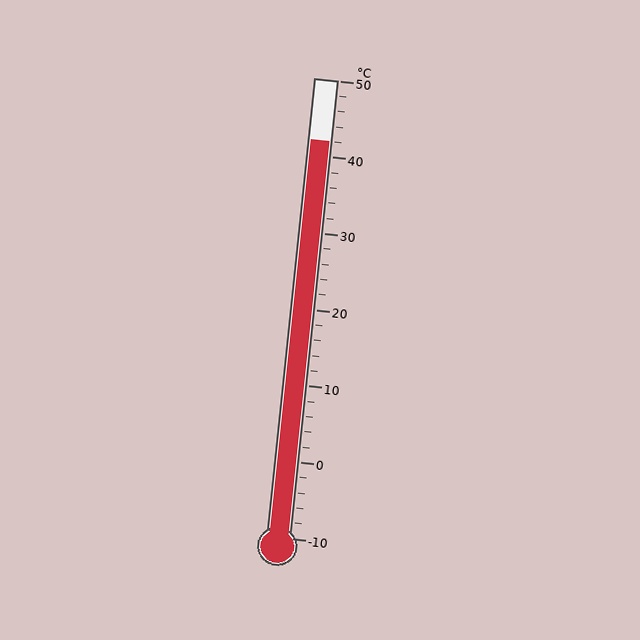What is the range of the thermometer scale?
The thermometer scale ranges from -10°C to 50°C.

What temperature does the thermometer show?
The thermometer shows approximately 42°C.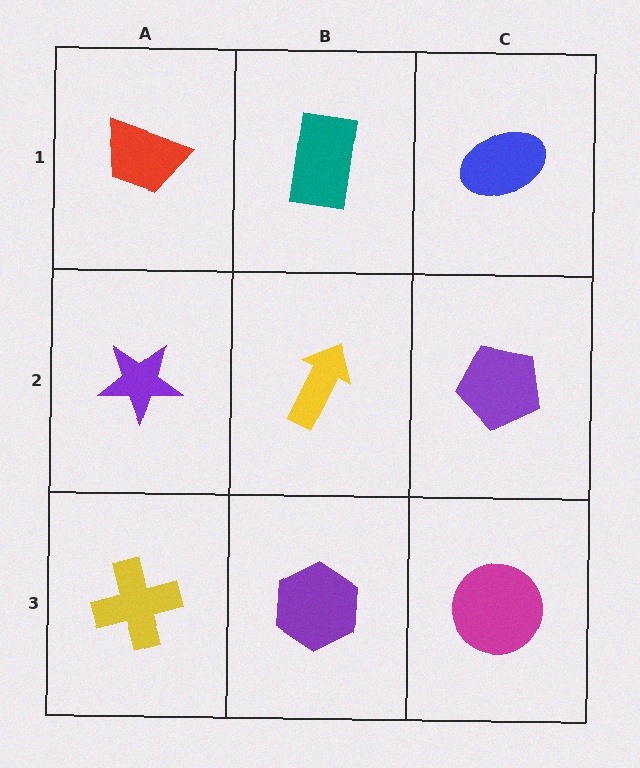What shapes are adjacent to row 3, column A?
A purple star (row 2, column A), a purple hexagon (row 3, column B).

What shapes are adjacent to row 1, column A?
A purple star (row 2, column A), a teal rectangle (row 1, column B).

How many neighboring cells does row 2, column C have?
3.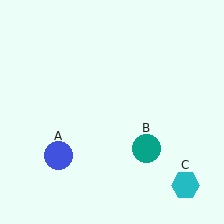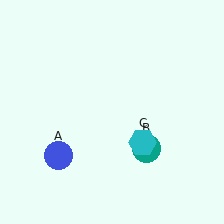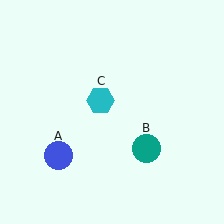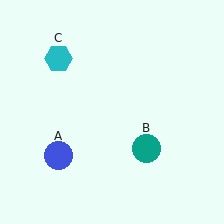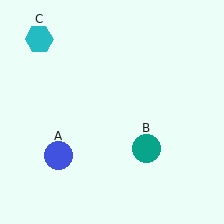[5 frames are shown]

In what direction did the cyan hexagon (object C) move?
The cyan hexagon (object C) moved up and to the left.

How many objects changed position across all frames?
1 object changed position: cyan hexagon (object C).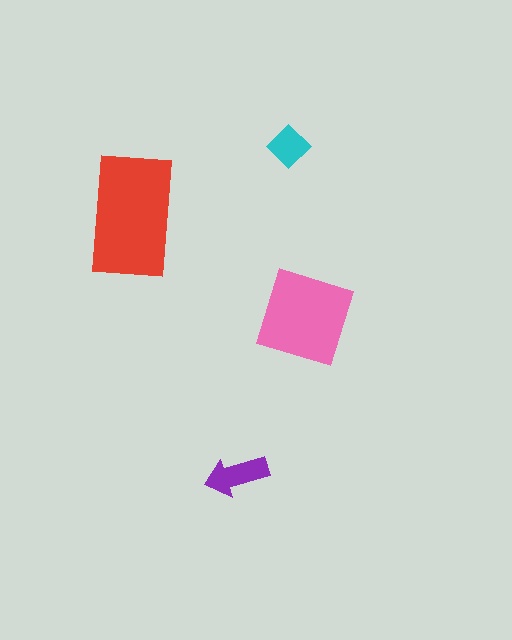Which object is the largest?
The red rectangle.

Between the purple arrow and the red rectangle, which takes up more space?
The red rectangle.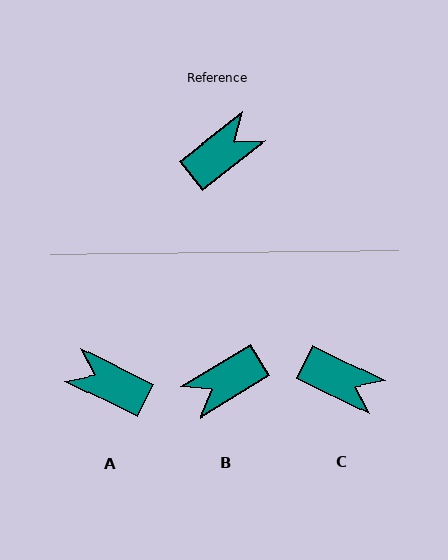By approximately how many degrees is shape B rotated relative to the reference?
Approximately 174 degrees counter-clockwise.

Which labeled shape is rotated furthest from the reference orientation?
B, about 174 degrees away.